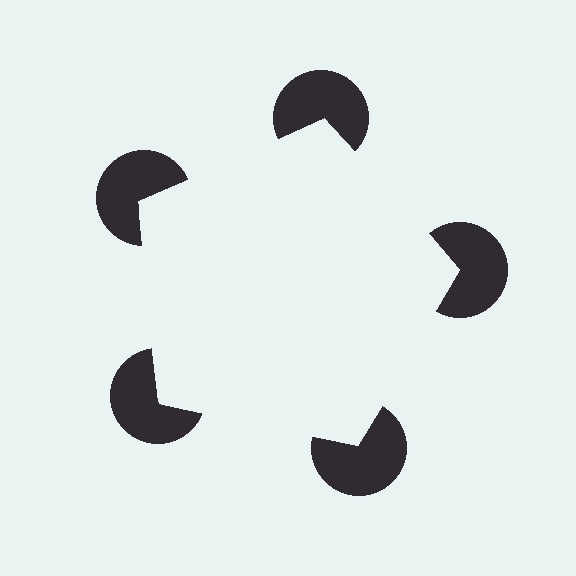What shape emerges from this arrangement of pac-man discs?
An illusory pentagon — its edges are inferred from the aligned wedge cuts in the pac-man discs, not physically drawn.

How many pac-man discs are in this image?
There are 5 — one at each vertex of the illusory pentagon.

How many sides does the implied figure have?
5 sides.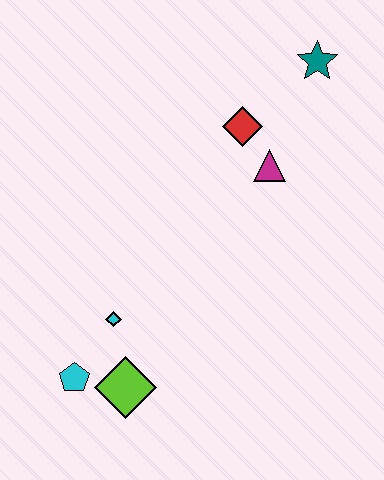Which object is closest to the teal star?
The red diamond is closest to the teal star.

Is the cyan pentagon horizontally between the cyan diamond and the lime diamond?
No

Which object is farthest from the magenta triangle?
The cyan pentagon is farthest from the magenta triangle.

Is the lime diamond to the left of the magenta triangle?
Yes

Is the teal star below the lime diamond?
No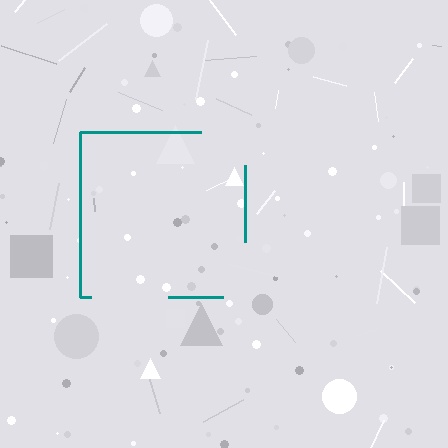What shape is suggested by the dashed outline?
The dashed outline suggests a square.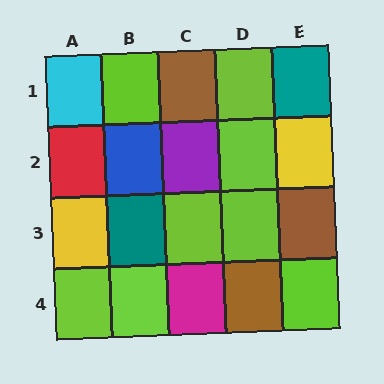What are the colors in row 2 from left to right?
Red, blue, purple, lime, yellow.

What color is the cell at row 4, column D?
Brown.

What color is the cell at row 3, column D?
Lime.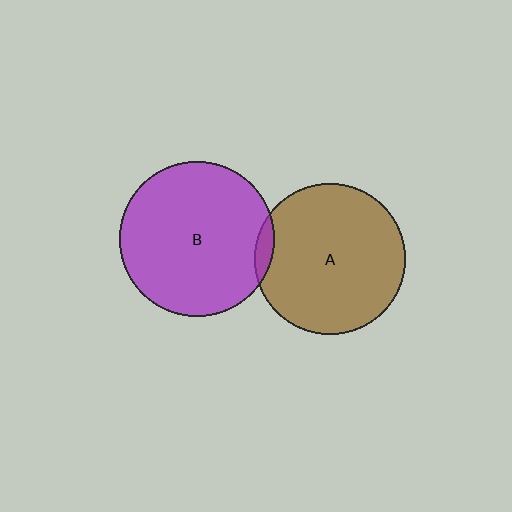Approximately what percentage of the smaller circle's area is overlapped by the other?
Approximately 5%.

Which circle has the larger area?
Circle B (purple).